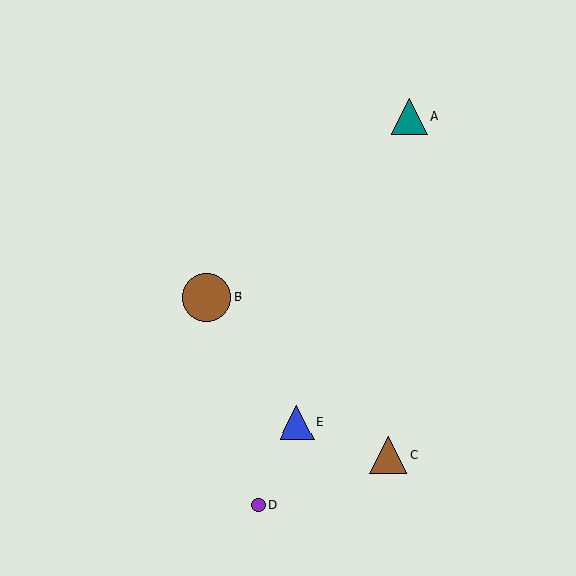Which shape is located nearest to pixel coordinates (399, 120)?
The teal triangle (labeled A) at (410, 116) is nearest to that location.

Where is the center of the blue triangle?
The center of the blue triangle is at (297, 422).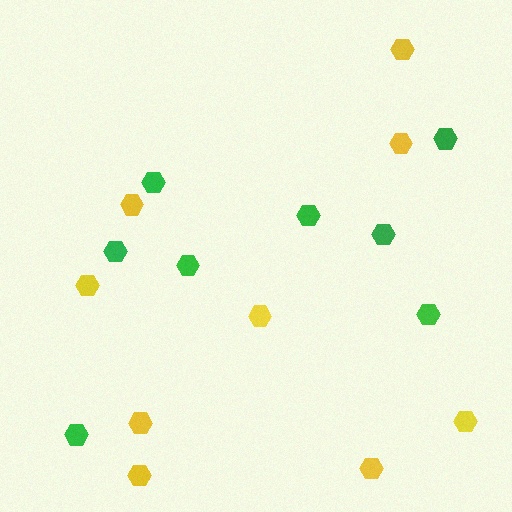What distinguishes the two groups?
There are 2 groups: one group of yellow hexagons (9) and one group of green hexagons (8).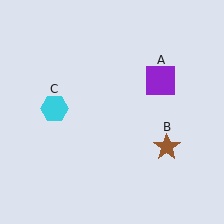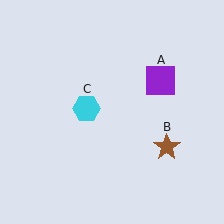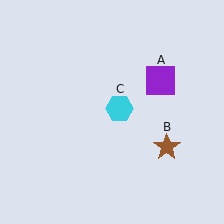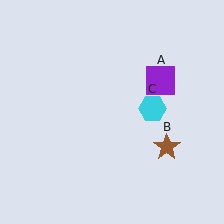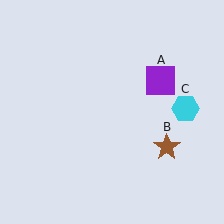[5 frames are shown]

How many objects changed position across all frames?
1 object changed position: cyan hexagon (object C).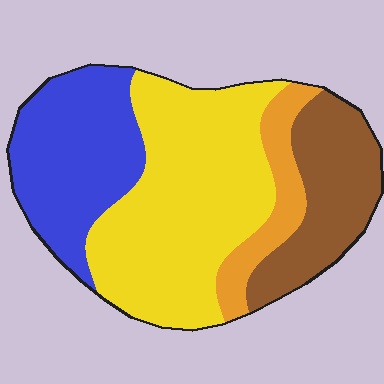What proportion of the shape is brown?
Brown takes up about one fifth (1/5) of the shape.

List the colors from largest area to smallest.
From largest to smallest: yellow, blue, brown, orange.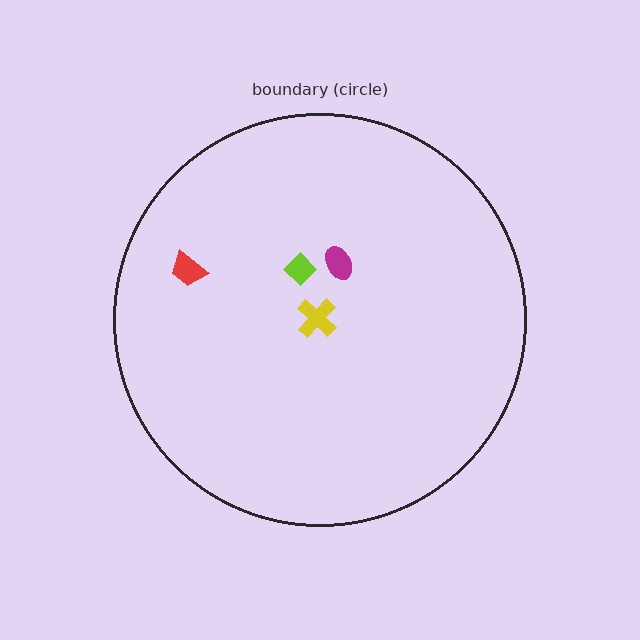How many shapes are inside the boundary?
4 inside, 0 outside.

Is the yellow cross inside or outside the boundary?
Inside.